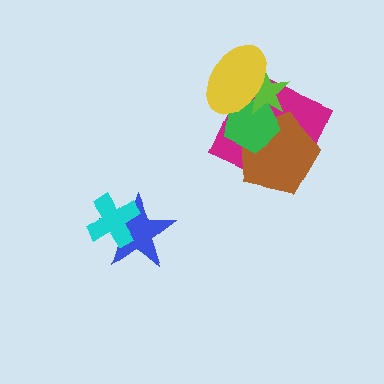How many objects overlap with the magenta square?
4 objects overlap with the magenta square.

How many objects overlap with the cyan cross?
1 object overlaps with the cyan cross.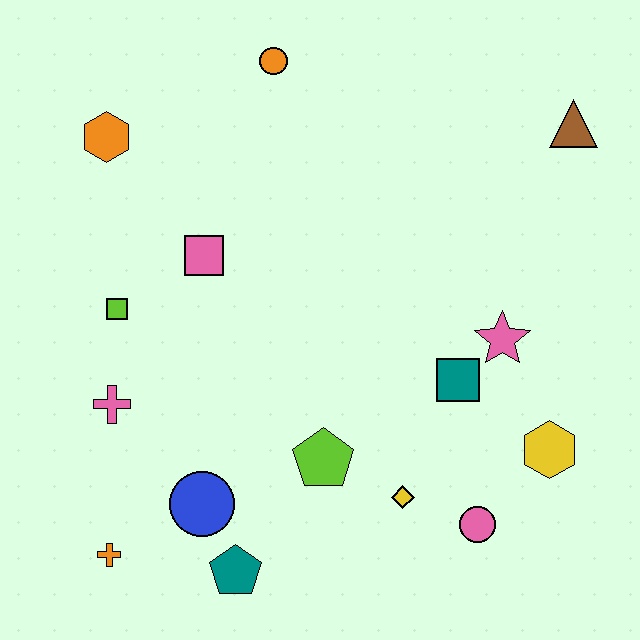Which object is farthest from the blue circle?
The brown triangle is farthest from the blue circle.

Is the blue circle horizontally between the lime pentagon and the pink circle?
No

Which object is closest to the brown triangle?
The pink star is closest to the brown triangle.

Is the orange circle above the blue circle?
Yes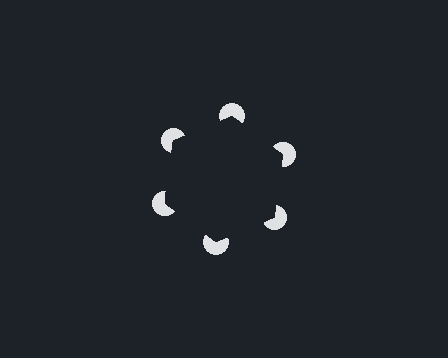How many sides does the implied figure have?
6 sides.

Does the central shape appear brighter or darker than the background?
It typically appears slightly darker than the background, even though no actual brightness change is drawn.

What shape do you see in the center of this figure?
An illusory hexagon — its edges are inferred from the aligned wedge cuts in the pac-man discs, not physically drawn.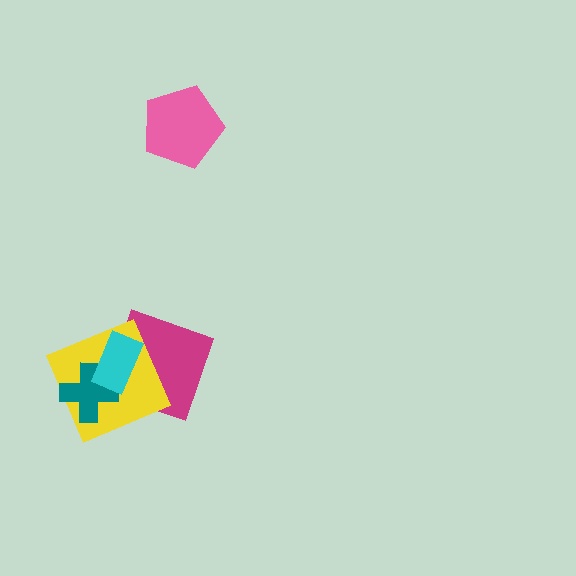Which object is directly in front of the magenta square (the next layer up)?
The yellow square is directly in front of the magenta square.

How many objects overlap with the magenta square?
2 objects overlap with the magenta square.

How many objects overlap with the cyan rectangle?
3 objects overlap with the cyan rectangle.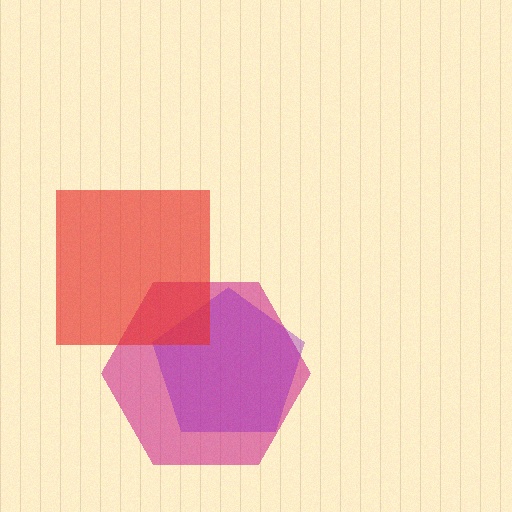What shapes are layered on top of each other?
The layered shapes are: a magenta hexagon, a purple pentagon, a red square.